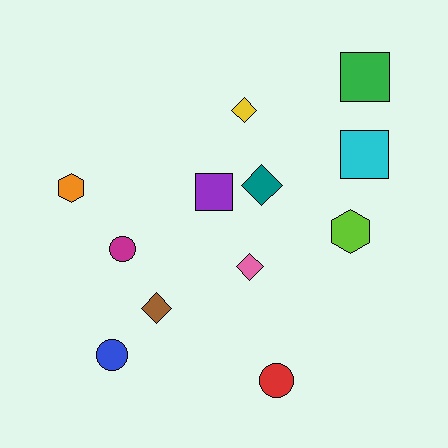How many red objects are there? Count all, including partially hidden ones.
There is 1 red object.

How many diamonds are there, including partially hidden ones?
There are 4 diamonds.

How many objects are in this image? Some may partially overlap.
There are 12 objects.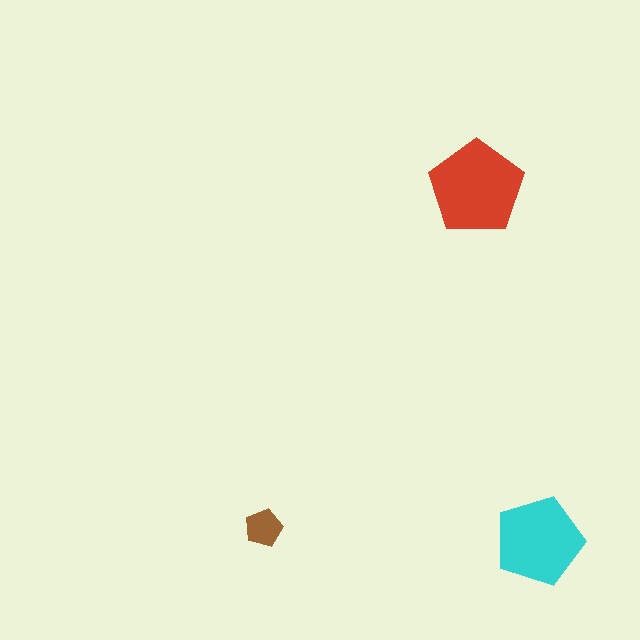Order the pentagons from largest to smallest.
the red one, the cyan one, the brown one.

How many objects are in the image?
There are 3 objects in the image.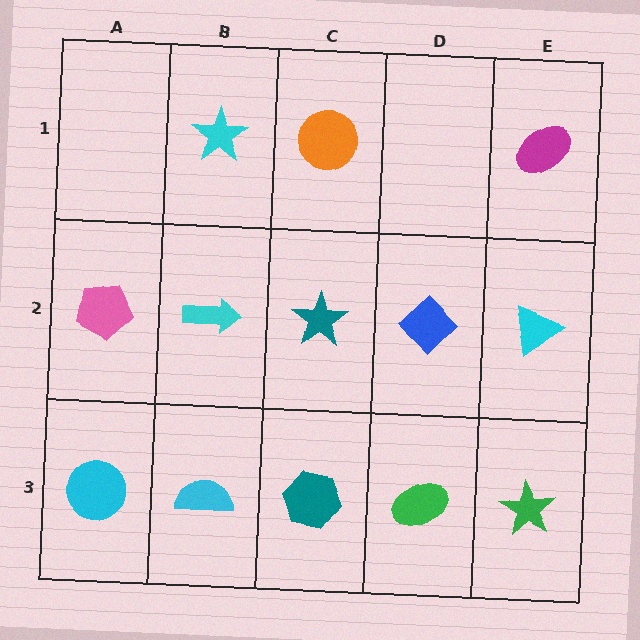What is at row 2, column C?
A teal star.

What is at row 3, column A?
A cyan circle.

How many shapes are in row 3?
5 shapes.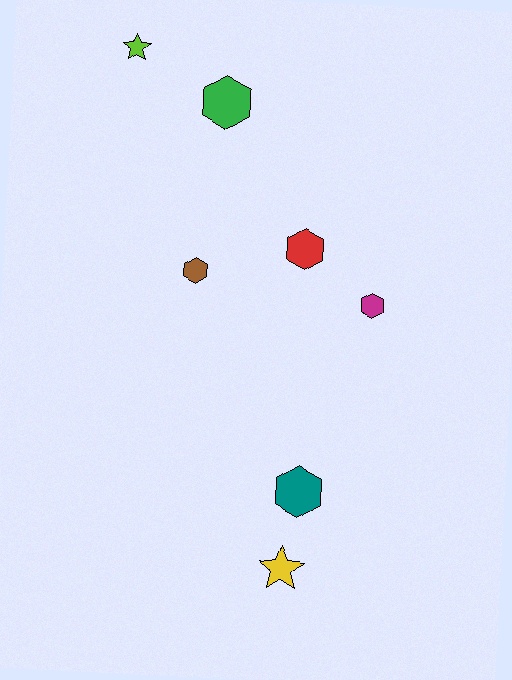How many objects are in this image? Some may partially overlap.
There are 7 objects.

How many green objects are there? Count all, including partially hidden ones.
There is 1 green object.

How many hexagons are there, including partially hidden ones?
There are 5 hexagons.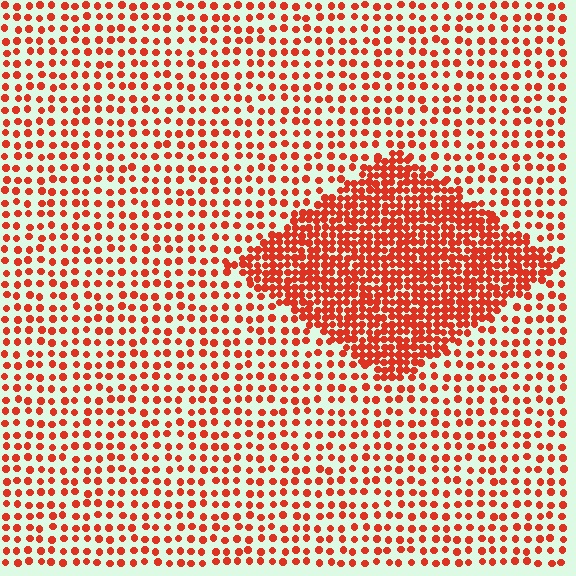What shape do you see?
I see a diamond.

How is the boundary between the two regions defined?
The boundary is defined by a change in element density (approximately 2.4x ratio). All elements are the same color, size, and shape.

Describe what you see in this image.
The image contains small red elements arranged at two different densities. A diamond-shaped region is visible where the elements are more densely packed than the surrounding area.